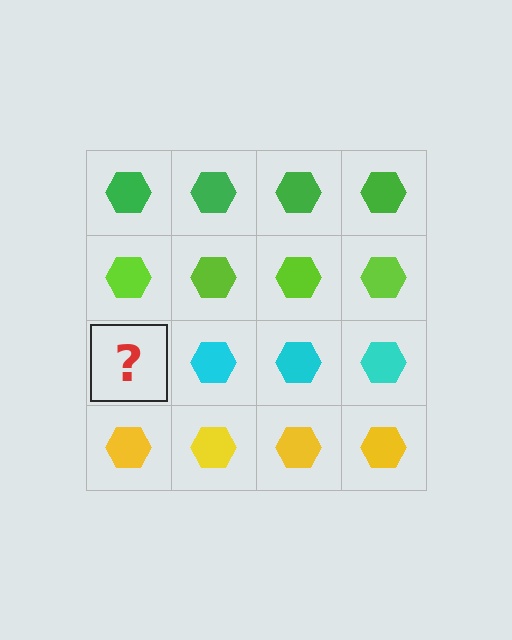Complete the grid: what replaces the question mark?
The question mark should be replaced with a cyan hexagon.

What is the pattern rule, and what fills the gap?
The rule is that each row has a consistent color. The gap should be filled with a cyan hexagon.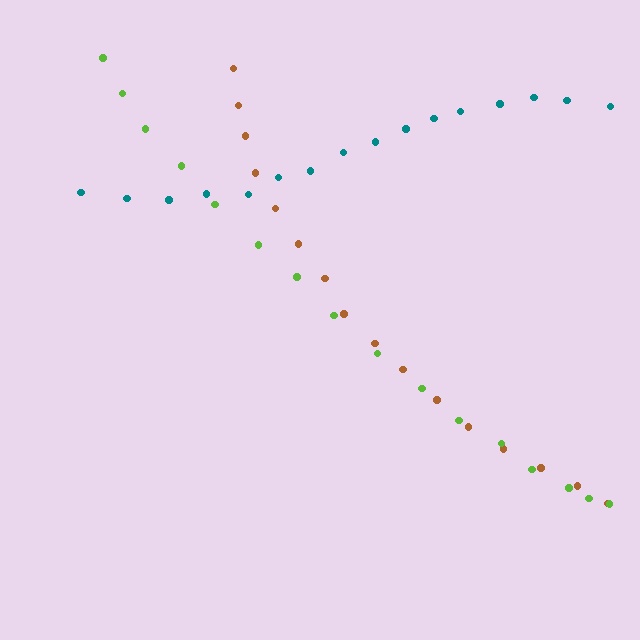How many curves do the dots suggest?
There are 3 distinct paths.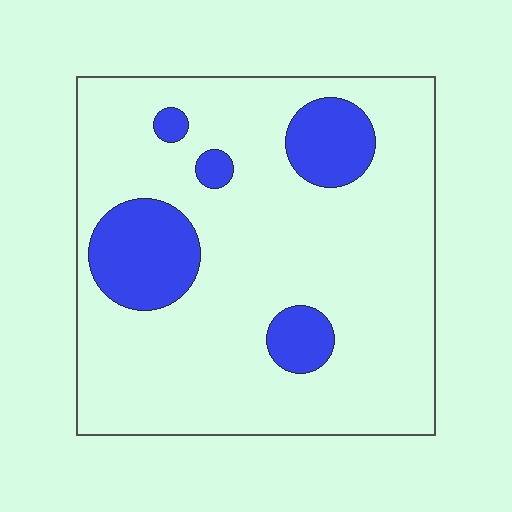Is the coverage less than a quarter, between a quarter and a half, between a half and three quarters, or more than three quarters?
Less than a quarter.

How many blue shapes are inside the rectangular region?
5.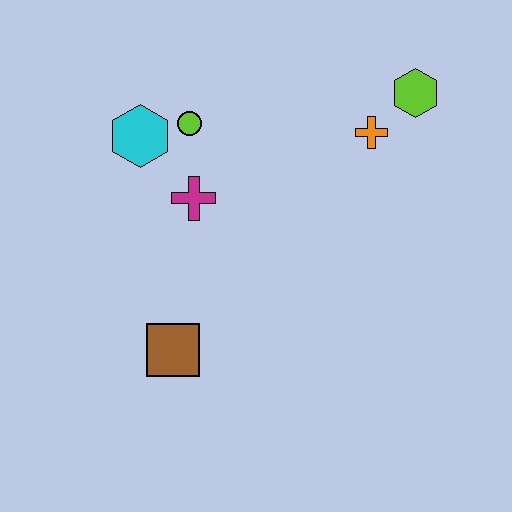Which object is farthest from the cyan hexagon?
The lime hexagon is farthest from the cyan hexagon.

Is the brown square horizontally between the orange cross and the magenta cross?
No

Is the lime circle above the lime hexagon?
No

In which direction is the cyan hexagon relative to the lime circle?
The cyan hexagon is to the left of the lime circle.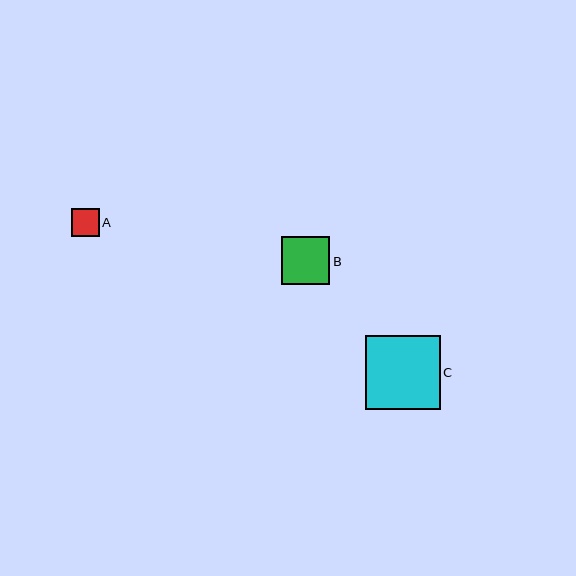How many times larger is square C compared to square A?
Square C is approximately 2.7 times the size of square A.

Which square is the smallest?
Square A is the smallest with a size of approximately 28 pixels.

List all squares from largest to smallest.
From largest to smallest: C, B, A.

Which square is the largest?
Square C is the largest with a size of approximately 74 pixels.